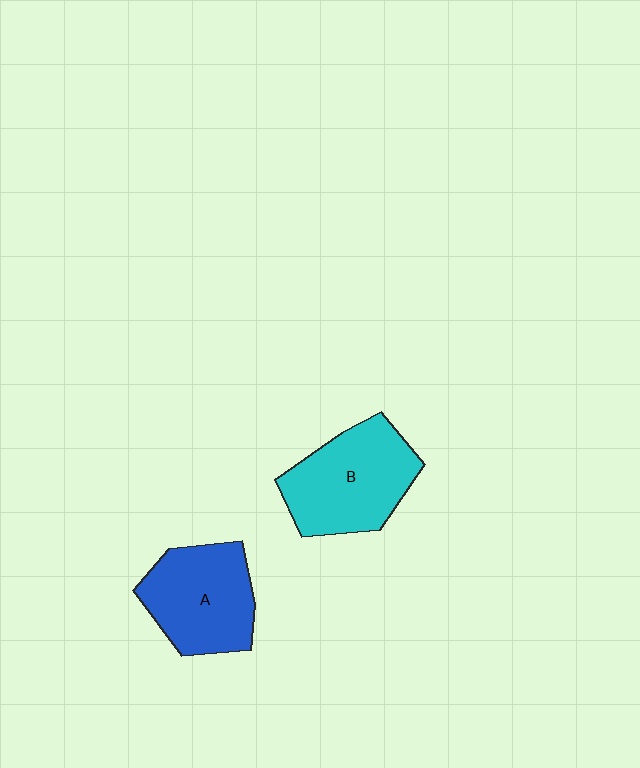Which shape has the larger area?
Shape B (cyan).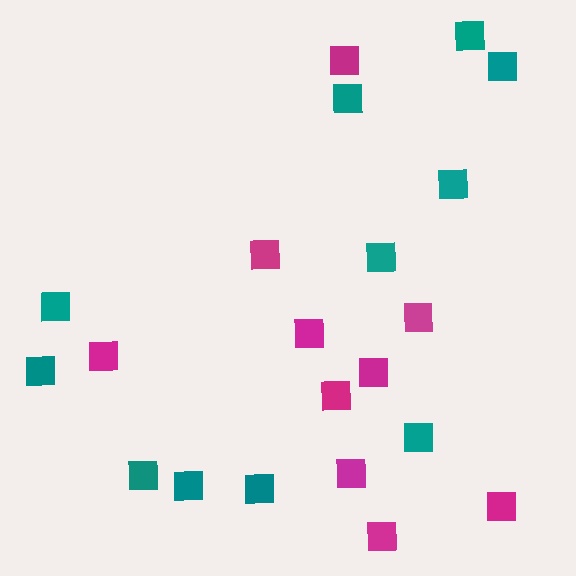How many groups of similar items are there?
There are 2 groups: one group of teal squares (11) and one group of magenta squares (10).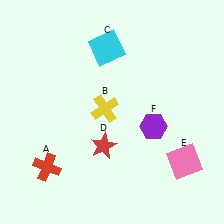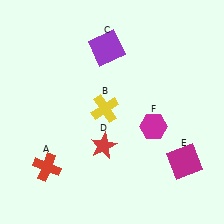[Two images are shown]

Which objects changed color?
C changed from cyan to purple. E changed from pink to magenta. F changed from purple to magenta.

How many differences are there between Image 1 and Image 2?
There are 3 differences between the two images.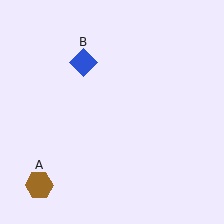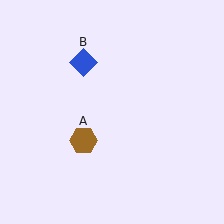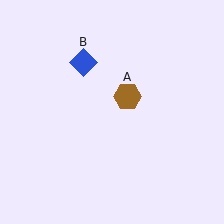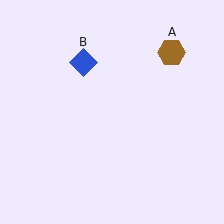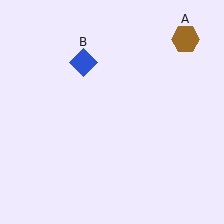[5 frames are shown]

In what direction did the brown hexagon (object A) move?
The brown hexagon (object A) moved up and to the right.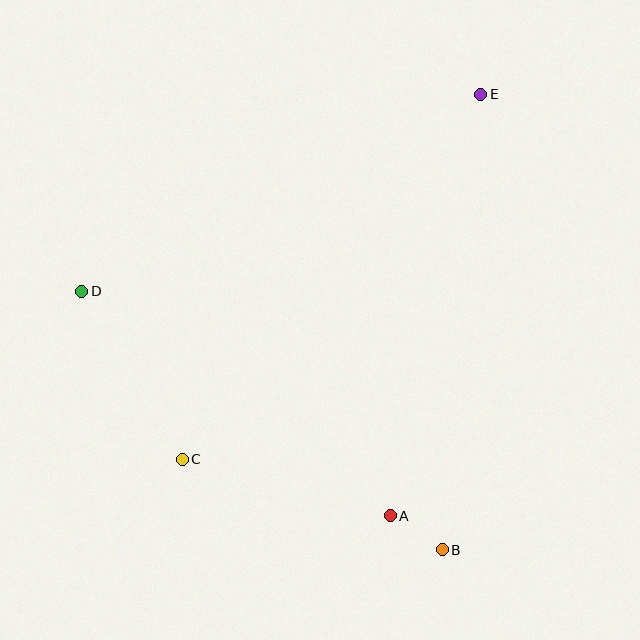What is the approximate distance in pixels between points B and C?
The distance between B and C is approximately 276 pixels.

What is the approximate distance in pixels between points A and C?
The distance between A and C is approximately 216 pixels.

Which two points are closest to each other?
Points A and B are closest to each other.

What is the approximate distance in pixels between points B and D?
The distance between B and D is approximately 443 pixels.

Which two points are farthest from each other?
Points C and E are farthest from each other.